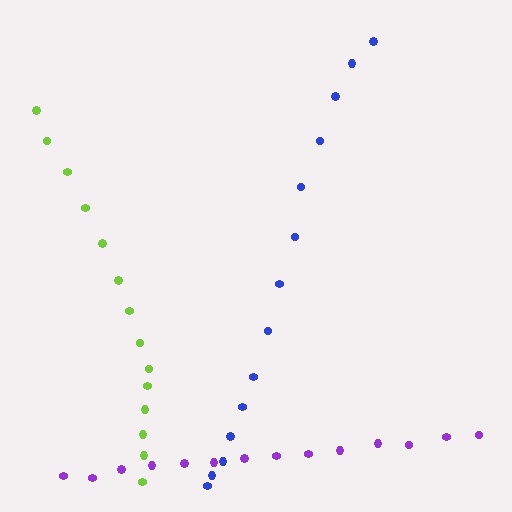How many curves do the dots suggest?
There are 3 distinct paths.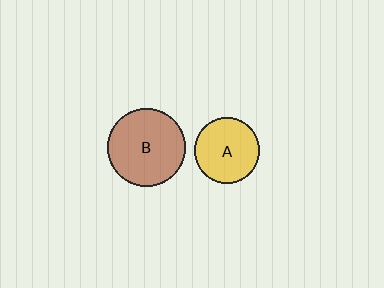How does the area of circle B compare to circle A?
Approximately 1.4 times.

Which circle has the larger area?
Circle B (brown).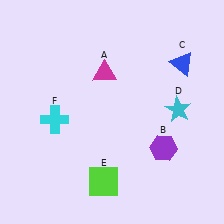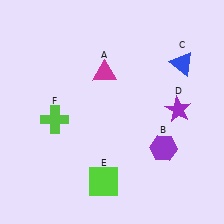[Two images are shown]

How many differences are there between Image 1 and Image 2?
There are 2 differences between the two images.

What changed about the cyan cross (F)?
In Image 1, F is cyan. In Image 2, it changed to lime.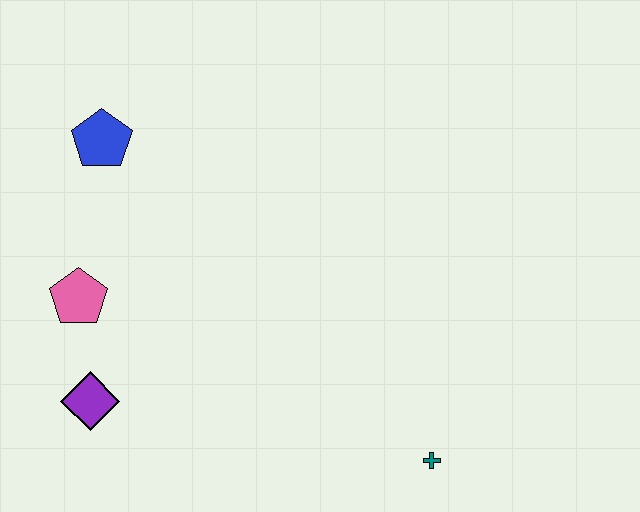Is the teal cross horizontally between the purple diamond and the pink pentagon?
No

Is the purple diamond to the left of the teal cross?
Yes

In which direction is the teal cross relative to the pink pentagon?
The teal cross is to the right of the pink pentagon.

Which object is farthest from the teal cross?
The blue pentagon is farthest from the teal cross.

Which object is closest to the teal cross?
The purple diamond is closest to the teal cross.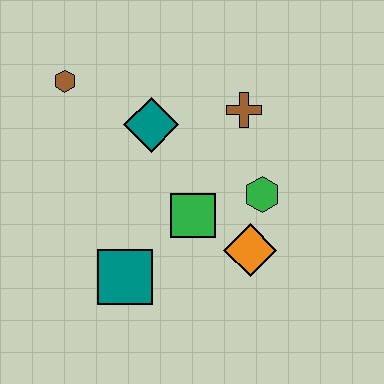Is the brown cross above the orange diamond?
Yes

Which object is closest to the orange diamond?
The green hexagon is closest to the orange diamond.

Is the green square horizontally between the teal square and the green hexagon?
Yes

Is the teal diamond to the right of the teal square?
Yes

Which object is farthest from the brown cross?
The teal square is farthest from the brown cross.